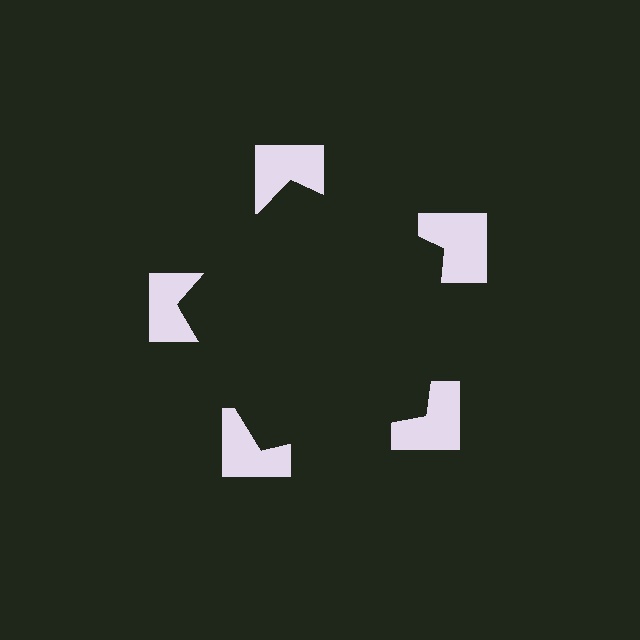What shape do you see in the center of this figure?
An illusory pentagon — its edges are inferred from the aligned wedge cuts in the notched squares, not physically drawn.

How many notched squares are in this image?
There are 5 — one at each vertex of the illusory pentagon.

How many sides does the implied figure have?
5 sides.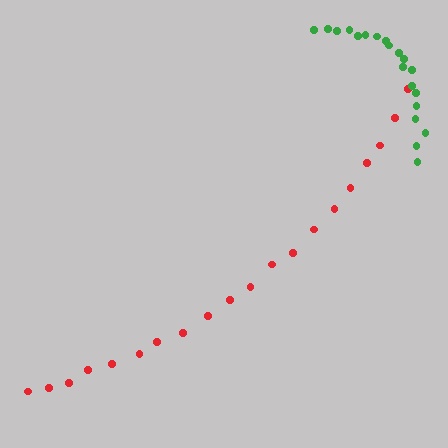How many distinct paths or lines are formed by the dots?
There are 2 distinct paths.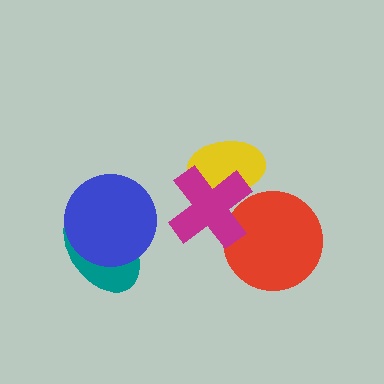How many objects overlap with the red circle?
1 object overlaps with the red circle.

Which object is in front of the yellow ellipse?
The magenta cross is in front of the yellow ellipse.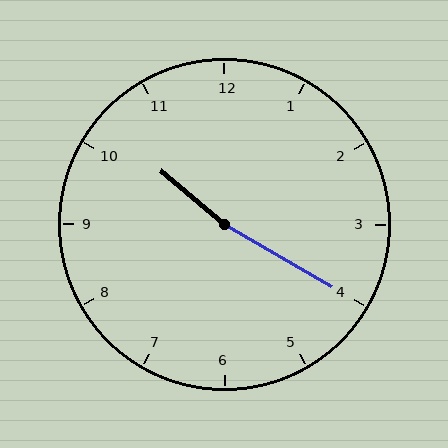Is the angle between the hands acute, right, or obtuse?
It is obtuse.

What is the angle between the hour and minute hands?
Approximately 170 degrees.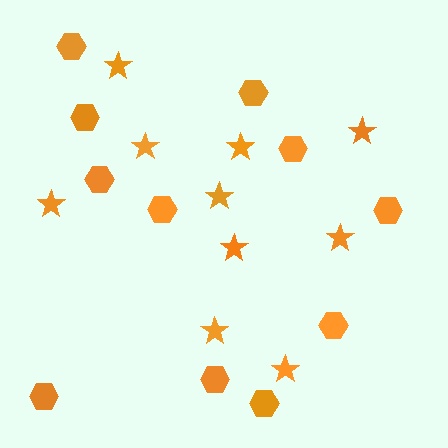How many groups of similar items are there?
There are 2 groups: one group of hexagons (11) and one group of stars (10).